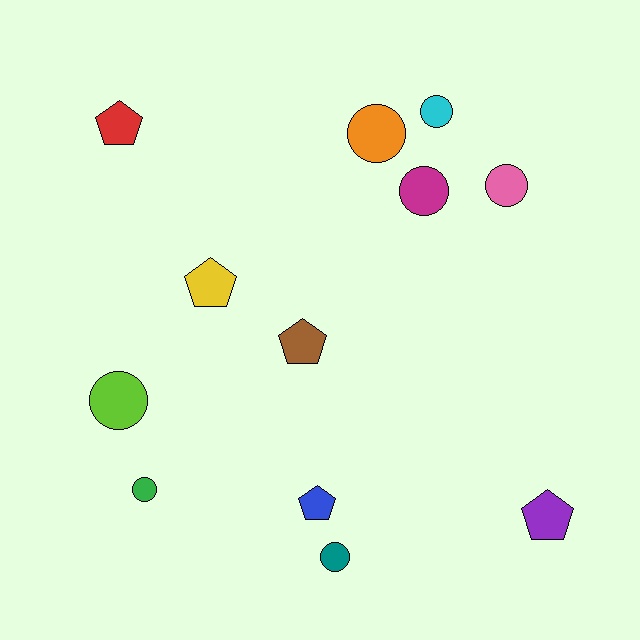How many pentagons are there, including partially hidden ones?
There are 5 pentagons.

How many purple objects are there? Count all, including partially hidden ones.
There is 1 purple object.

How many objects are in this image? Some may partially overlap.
There are 12 objects.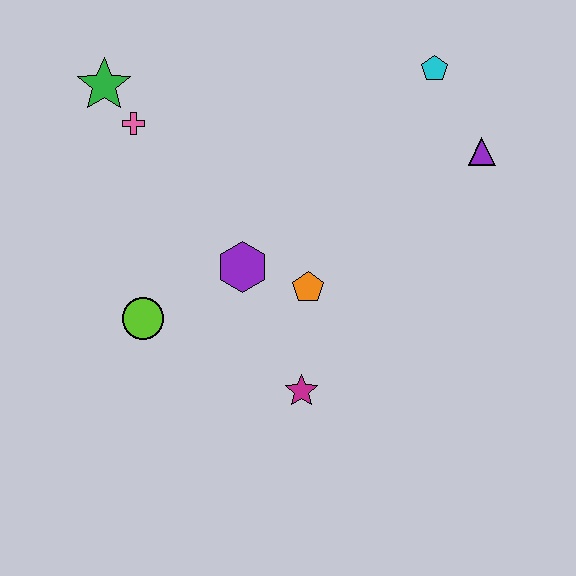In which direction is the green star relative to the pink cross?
The green star is above the pink cross.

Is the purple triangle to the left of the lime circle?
No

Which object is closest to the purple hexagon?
The orange pentagon is closest to the purple hexagon.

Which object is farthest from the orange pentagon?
The green star is farthest from the orange pentagon.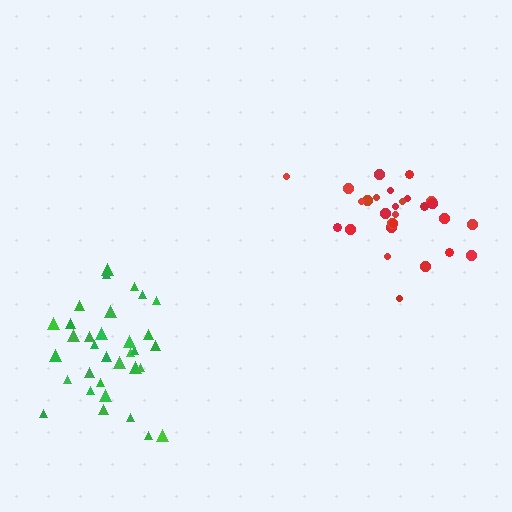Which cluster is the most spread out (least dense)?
Green.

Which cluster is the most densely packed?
Red.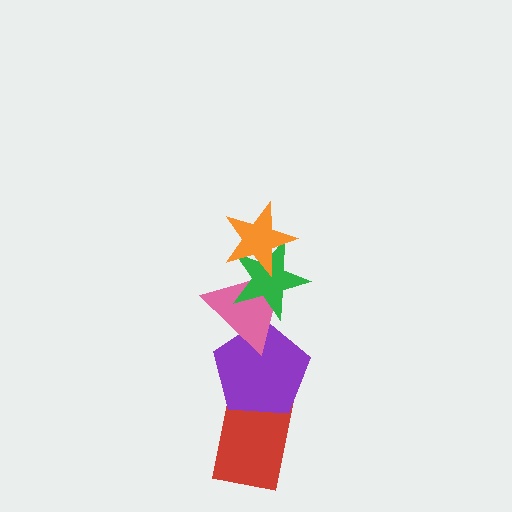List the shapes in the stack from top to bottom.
From top to bottom: the orange star, the green star, the pink triangle, the purple pentagon, the red rectangle.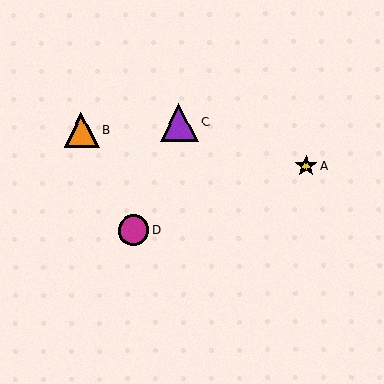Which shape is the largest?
The purple triangle (labeled C) is the largest.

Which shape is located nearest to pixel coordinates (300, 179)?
The yellow star (labeled A) at (306, 166) is nearest to that location.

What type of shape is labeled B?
Shape B is an orange triangle.